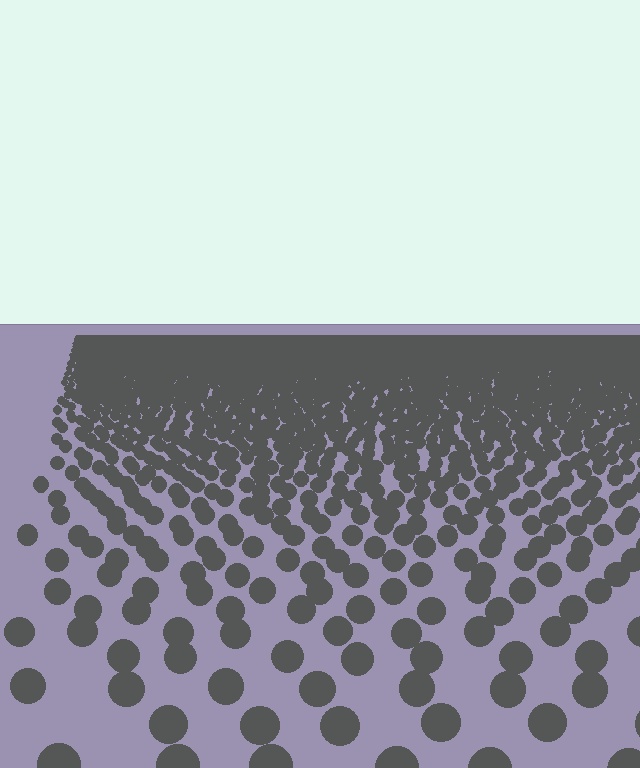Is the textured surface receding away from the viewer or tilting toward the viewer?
The surface is receding away from the viewer. Texture elements get smaller and denser toward the top.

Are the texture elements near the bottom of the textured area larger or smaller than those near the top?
Larger. Near the bottom, elements are closer to the viewer and appear at a bigger on-screen size.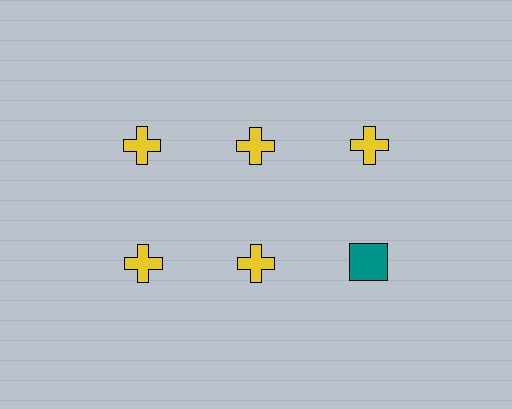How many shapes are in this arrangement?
There are 6 shapes arranged in a grid pattern.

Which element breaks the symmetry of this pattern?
The teal square in the second row, center column breaks the symmetry. All other shapes are yellow crosses.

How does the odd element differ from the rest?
It differs in both color (teal instead of yellow) and shape (square instead of cross).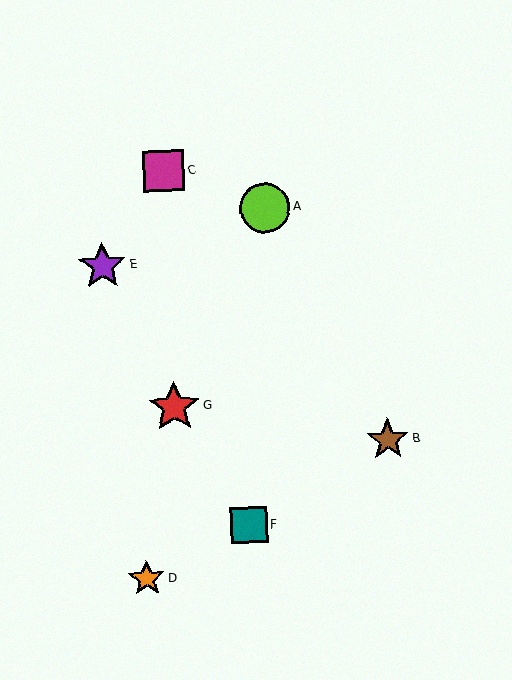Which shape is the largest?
The red star (labeled G) is the largest.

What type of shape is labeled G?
Shape G is a red star.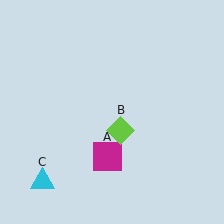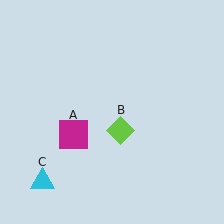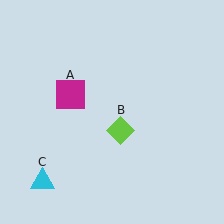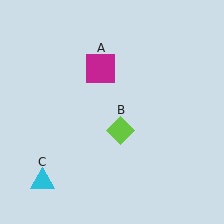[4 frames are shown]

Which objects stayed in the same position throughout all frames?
Lime diamond (object B) and cyan triangle (object C) remained stationary.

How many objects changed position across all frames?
1 object changed position: magenta square (object A).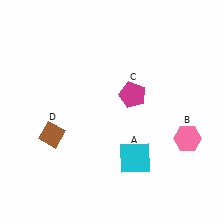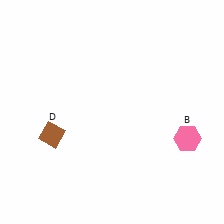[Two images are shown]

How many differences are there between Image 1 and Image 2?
There are 2 differences between the two images.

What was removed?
The cyan square (A), the magenta pentagon (C) were removed in Image 2.